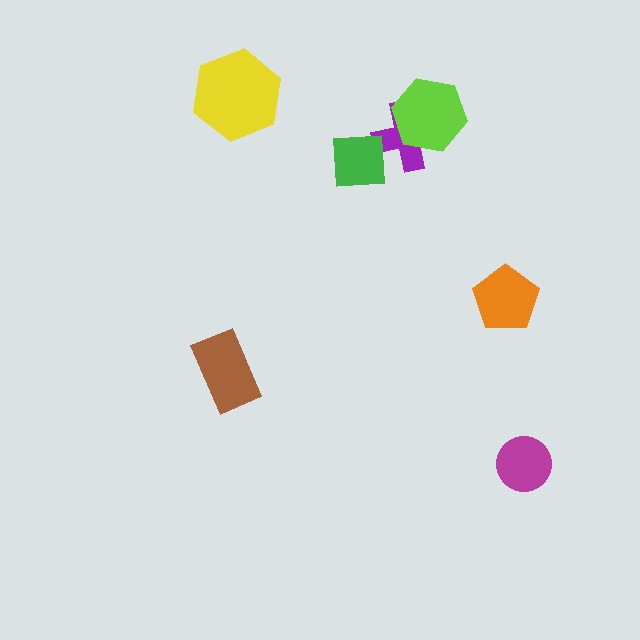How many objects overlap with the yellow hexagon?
0 objects overlap with the yellow hexagon.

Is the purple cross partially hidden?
Yes, it is partially covered by another shape.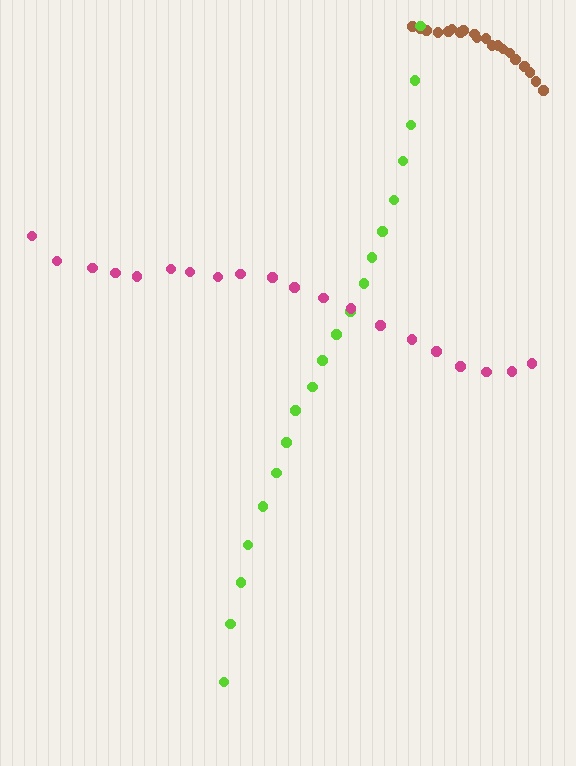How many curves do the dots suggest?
There are 3 distinct paths.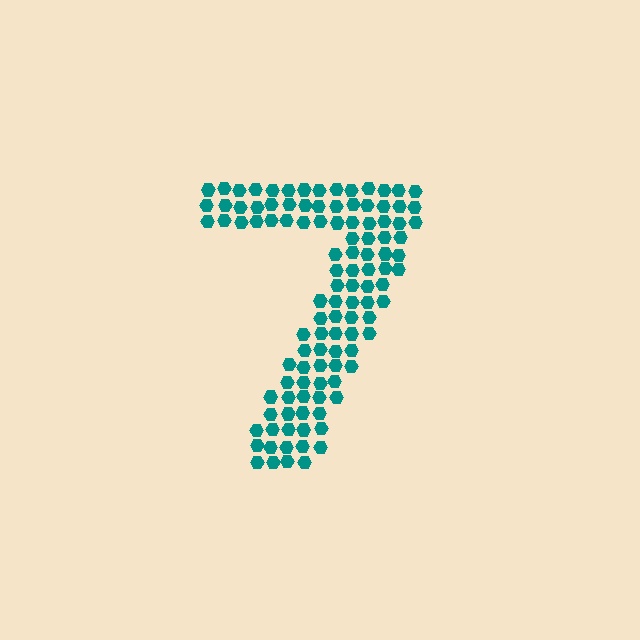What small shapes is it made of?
It is made of small hexagons.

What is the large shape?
The large shape is the digit 7.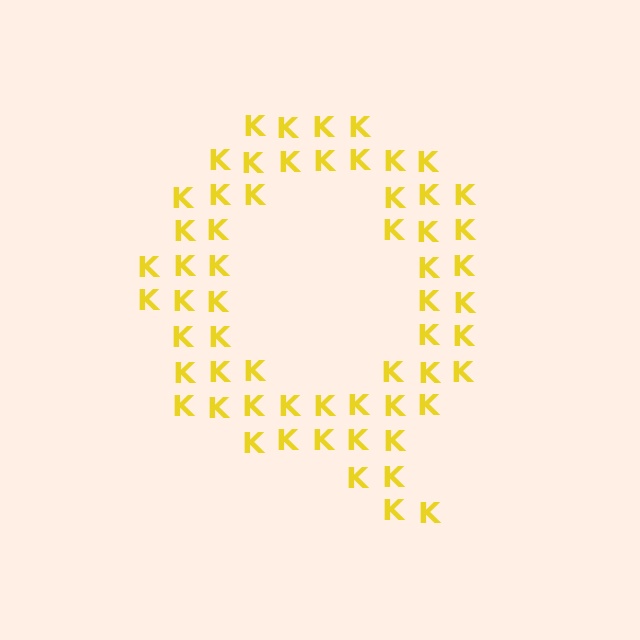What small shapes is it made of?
It is made of small letter K's.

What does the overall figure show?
The overall figure shows the letter Q.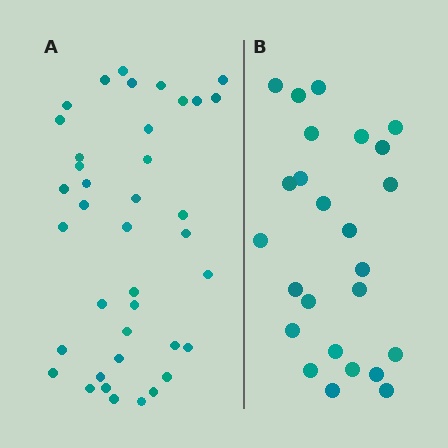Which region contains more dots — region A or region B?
Region A (the left region) has more dots.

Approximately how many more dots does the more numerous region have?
Region A has approximately 15 more dots than region B.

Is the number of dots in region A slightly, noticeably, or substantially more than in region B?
Region A has substantially more. The ratio is roughly 1.6 to 1.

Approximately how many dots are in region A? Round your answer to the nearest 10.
About 40 dots. (The exact count is 39, which rounds to 40.)